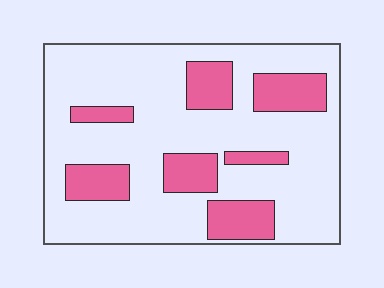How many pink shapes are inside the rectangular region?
7.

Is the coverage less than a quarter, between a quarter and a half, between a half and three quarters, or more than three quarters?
Less than a quarter.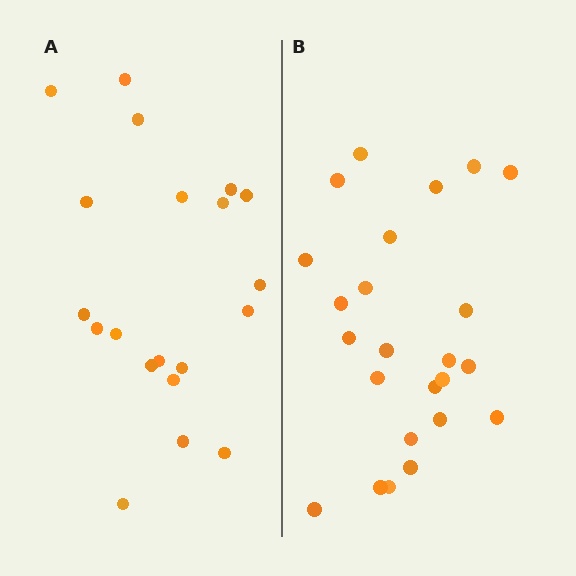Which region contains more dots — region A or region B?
Region B (the right region) has more dots.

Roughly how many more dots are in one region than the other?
Region B has about 4 more dots than region A.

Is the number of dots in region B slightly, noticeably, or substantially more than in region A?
Region B has only slightly more — the two regions are fairly close. The ratio is roughly 1.2 to 1.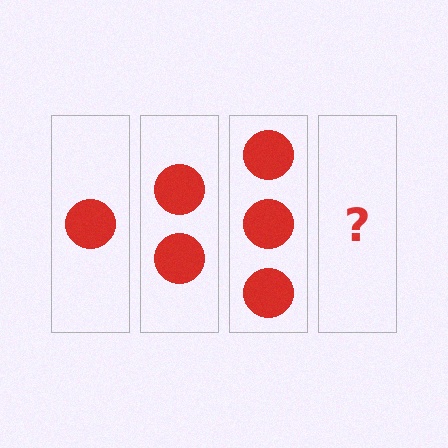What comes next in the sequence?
The next element should be 4 circles.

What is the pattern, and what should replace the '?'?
The pattern is that each step adds one more circle. The '?' should be 4 circles.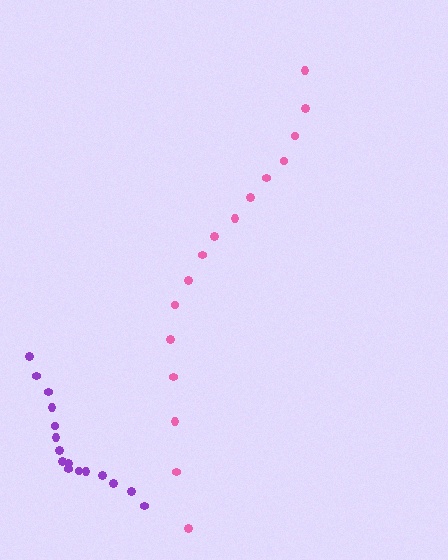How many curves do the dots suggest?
There are 2 distinct paths.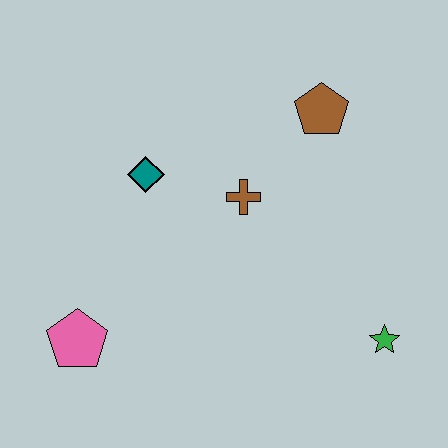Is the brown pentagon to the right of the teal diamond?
Yes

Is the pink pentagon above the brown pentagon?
No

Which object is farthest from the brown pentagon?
The pink pentagon is farthest from the brown pentagon.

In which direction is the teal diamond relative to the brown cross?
The teal diamond is to the left of the brown cross.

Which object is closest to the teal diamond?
The brown cross is closest to the teal diamond.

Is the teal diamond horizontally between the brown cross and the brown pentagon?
No